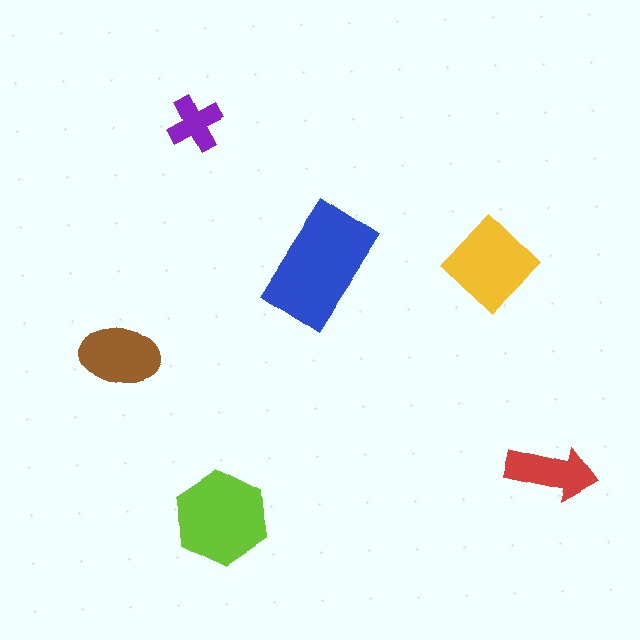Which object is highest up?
The purple cross is topmost.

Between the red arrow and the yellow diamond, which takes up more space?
The yellow diamond.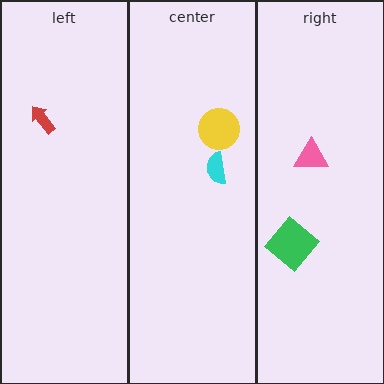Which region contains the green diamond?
The right region.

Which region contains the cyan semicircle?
The center region.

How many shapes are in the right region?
2.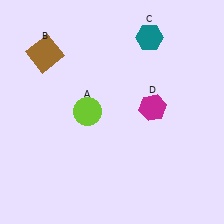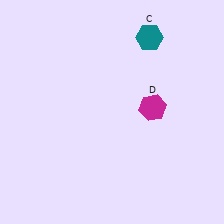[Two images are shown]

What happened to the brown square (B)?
The brown square (B) was removed in Image 2. It was in the top-left area of Image 1.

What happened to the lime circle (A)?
The lime circle (A) was removed in Image 2. It was in the top-left area of Image 1.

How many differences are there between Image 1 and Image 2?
There are 2 differences between the two images.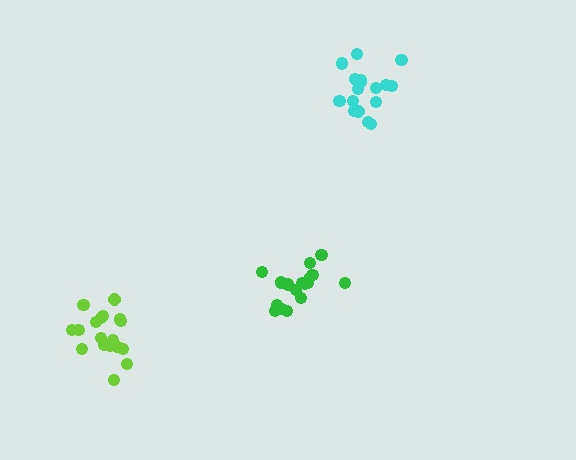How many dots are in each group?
Group 1: 18 dots, Group 2: 18 dots, Group 3: 18 dots (54 total).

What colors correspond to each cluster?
The clusters are colored: green, cyan, lime.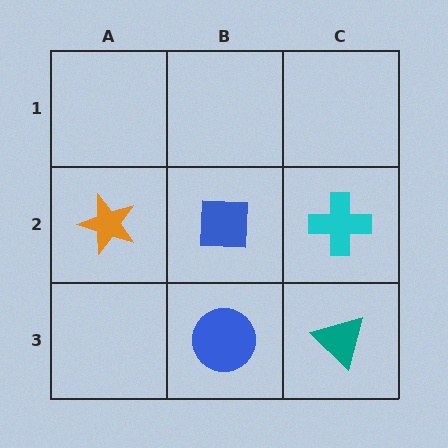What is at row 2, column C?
A cyan cross.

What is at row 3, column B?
A blue circle.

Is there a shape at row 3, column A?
No, that cell is empty.